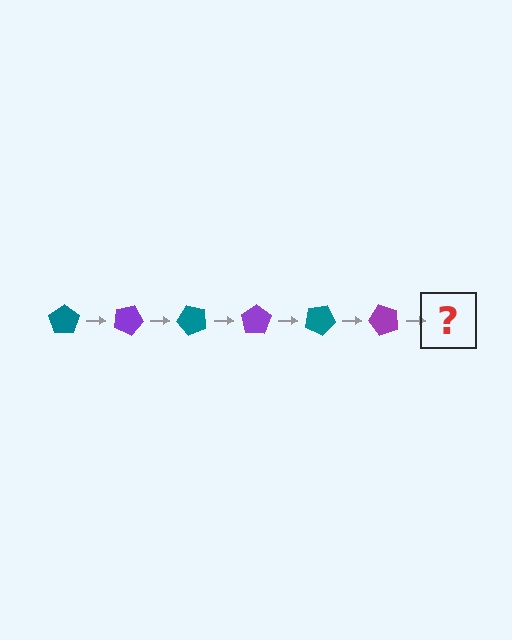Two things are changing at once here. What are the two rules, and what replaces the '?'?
The two rules are that it rotates 25 degrees each step and the color cycles through teal and purple. The '?' should be a teal pentagon, rotated 150 degrees from the start.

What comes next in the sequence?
The next element should be a teal pentagon, rotated 150 degrees from the start.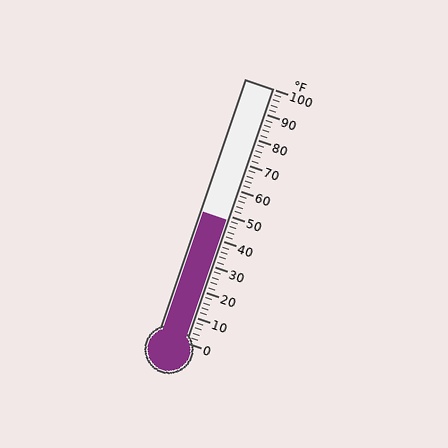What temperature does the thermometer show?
The thermometer shows approximately 48°F.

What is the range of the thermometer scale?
The thermometer scale ranges from 0°F to 100°F.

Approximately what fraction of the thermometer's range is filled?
The thermometer is filled to approximately 50% of its range.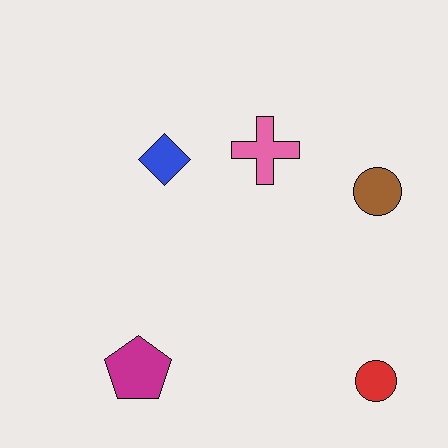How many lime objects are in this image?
There are no lime objects.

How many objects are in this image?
There are 5 objects.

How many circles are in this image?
There are 2 circles.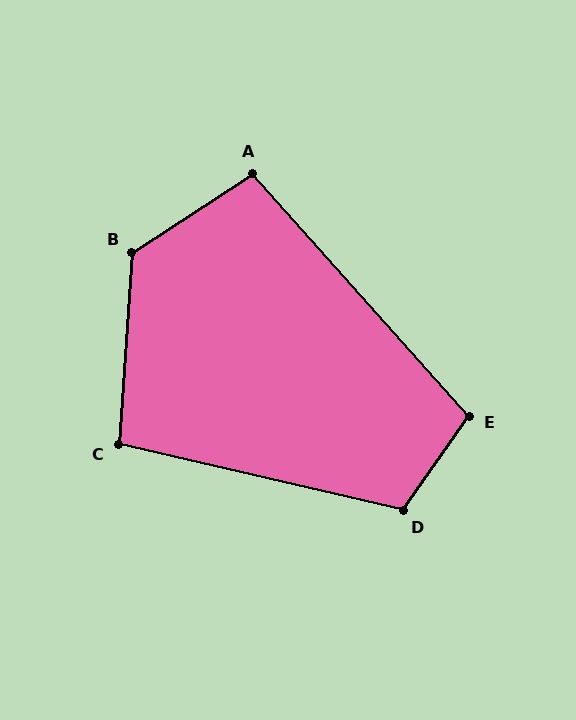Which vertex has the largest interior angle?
B, at approximately 127 degrees.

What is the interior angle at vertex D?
Approximately 112 degrees (obtuse).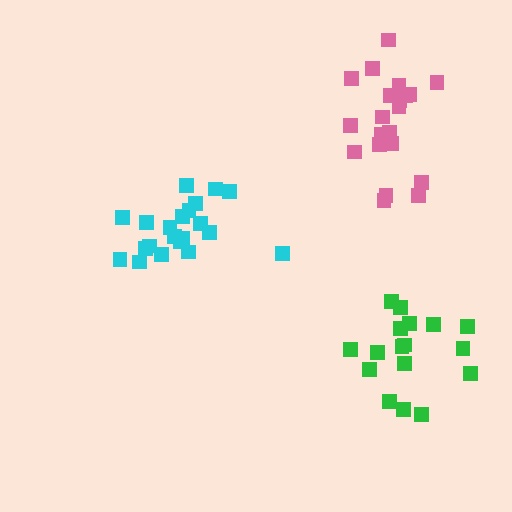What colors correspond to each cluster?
The clusters are colored: pink, cyan, green.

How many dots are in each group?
Group 1: 21 dots, Group 2: 21 dots, Group 3: 17 dots (59 total).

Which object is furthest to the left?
The cyan cluster is leftmost.